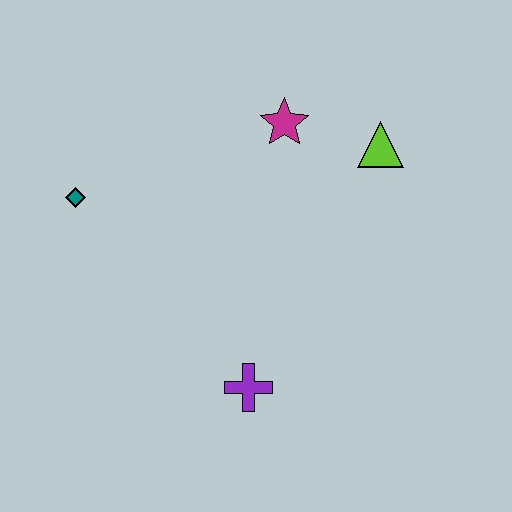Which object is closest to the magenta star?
The lime triangle is closest to the magenta star.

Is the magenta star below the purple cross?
No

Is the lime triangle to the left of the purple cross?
No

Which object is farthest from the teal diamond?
The lime triangle is farthest from the teal diamond.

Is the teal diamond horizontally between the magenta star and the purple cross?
No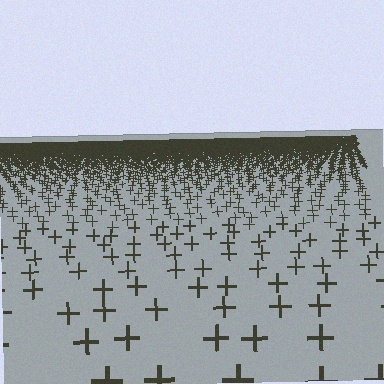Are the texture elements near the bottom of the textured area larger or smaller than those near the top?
Larger. Near the bottom, elements are closer to the viewer and appear at a bigger on-screen size.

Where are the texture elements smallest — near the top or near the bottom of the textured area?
Near the top.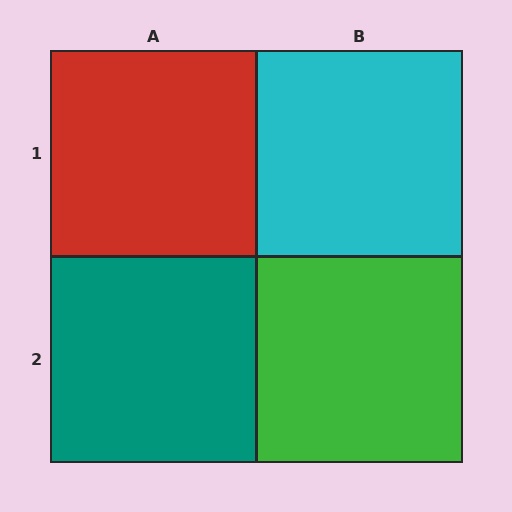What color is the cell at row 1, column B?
Cyan.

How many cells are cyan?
1 cell is cyan.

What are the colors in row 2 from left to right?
Teal, green.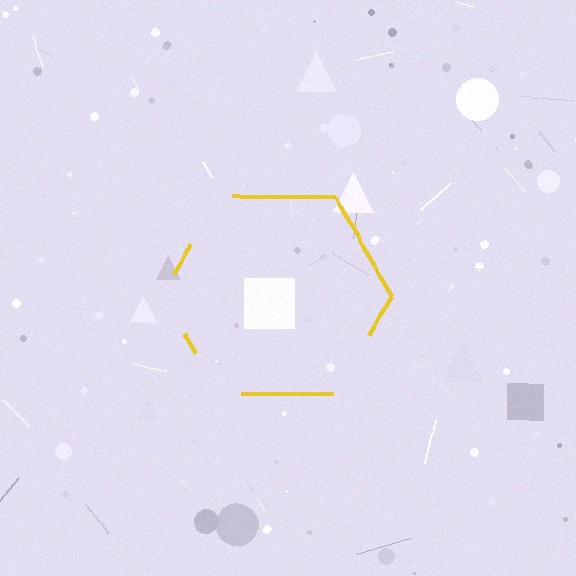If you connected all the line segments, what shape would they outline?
They would outline a hexagon.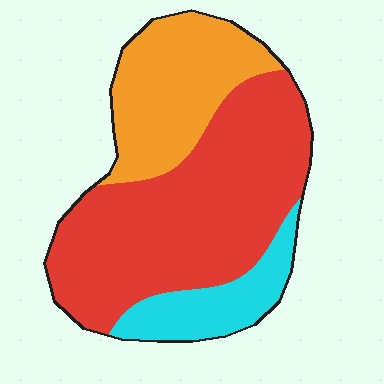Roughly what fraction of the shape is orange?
Orange covers about 30% of the shape.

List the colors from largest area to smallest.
From largest to smallest: red, orange, cyan.